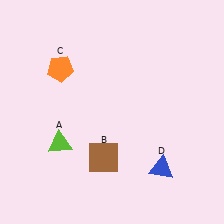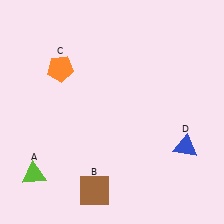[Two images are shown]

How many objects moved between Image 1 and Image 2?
3 objects moved between the two images.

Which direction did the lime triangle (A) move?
The lime triangle (A) moved down.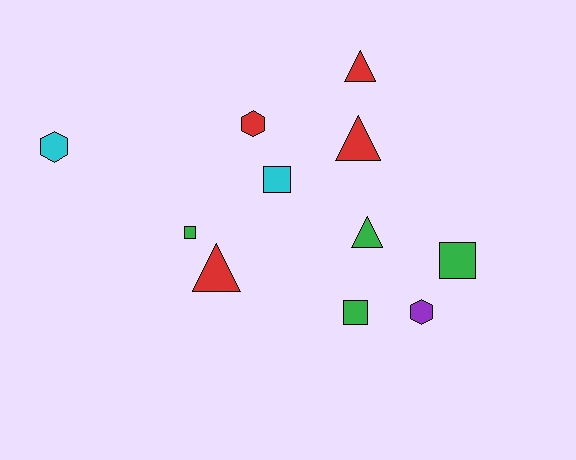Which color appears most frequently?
Red, with 4 objects.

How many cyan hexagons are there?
There is 1 cyan hexagon.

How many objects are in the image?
There are 11 objects.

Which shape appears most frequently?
Square, with 4 objects.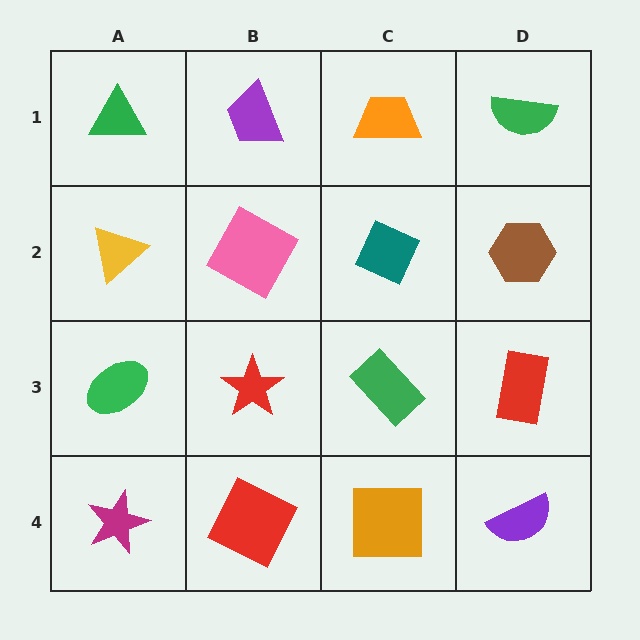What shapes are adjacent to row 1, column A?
A yellow triangle (row 2, column A), a purple trapezoid (row 1, column B).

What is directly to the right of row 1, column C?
A green semicircle.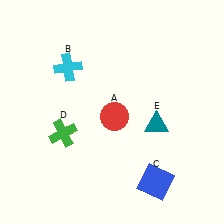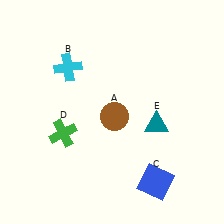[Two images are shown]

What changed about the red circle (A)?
In Image 1, A is red. In Image 2, it changed to brown.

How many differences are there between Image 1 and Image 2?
There is 1 difference between the two images.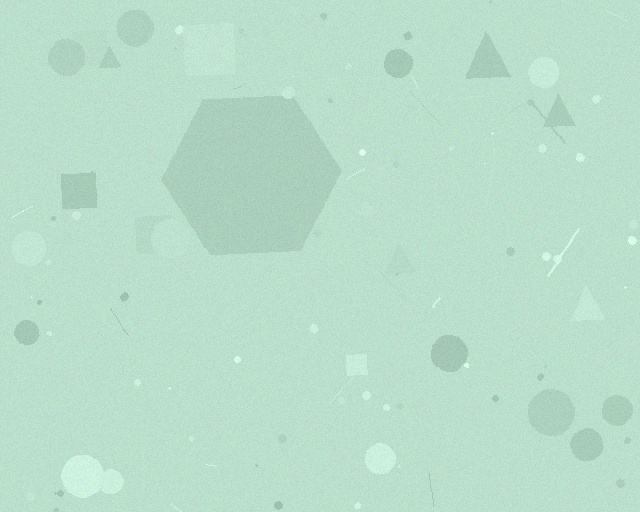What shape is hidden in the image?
A hexagon is hidden in the image.